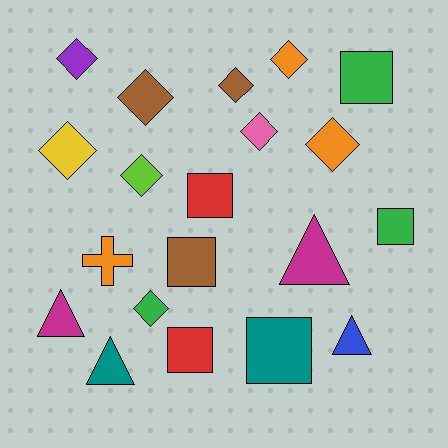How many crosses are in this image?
There is 1 cross.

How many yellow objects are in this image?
There is 1 yellow object.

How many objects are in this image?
There are 20 objects.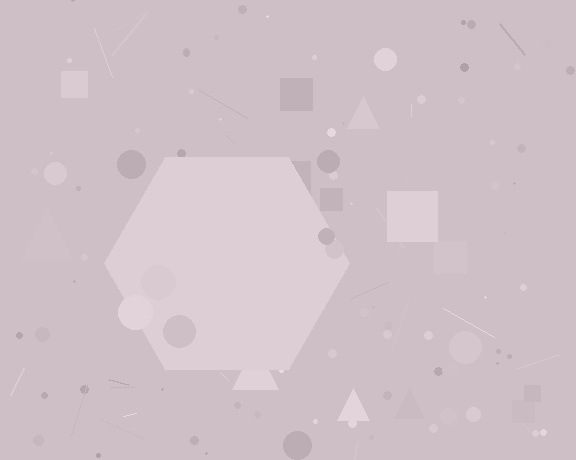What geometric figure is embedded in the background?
A hexagon is embedded in the background.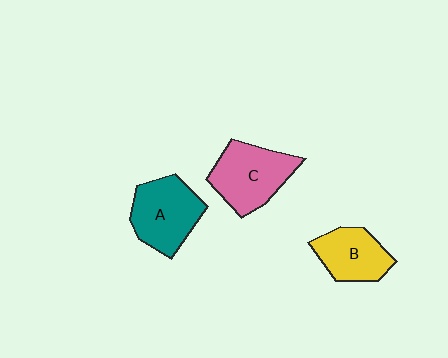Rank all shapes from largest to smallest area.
From largest to smallest: C (pink), A (teal), B (yellow).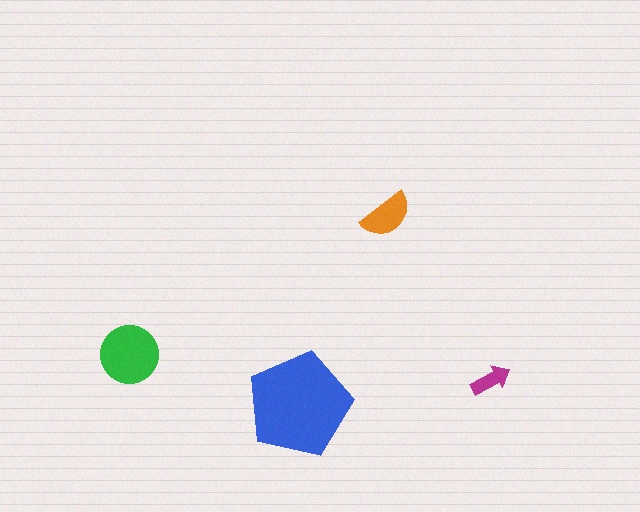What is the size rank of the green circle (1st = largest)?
2nd.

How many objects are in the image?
There are 4 objects in the image.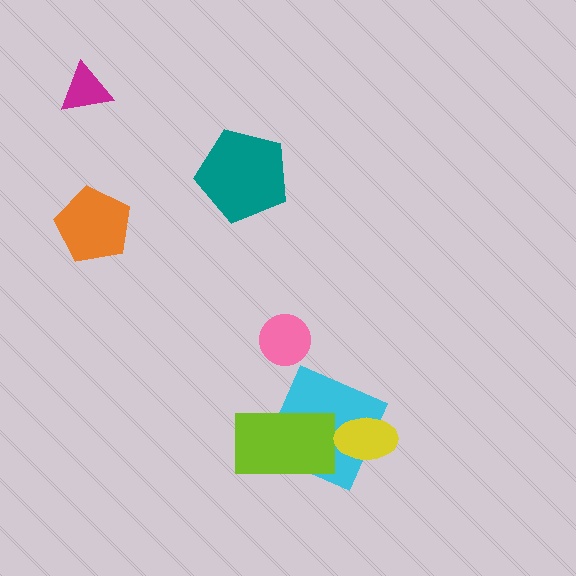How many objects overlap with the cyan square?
2 objects overlap with the cyan square.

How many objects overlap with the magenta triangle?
0 objects overlap with the magenta triangle.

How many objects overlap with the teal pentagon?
0 objects overlap with the teal pentagon.